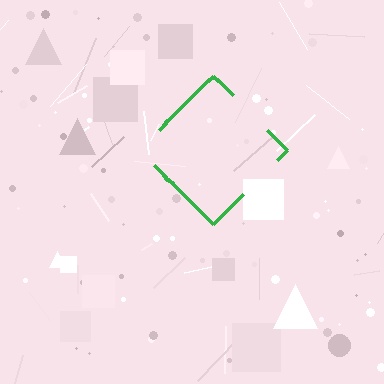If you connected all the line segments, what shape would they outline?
They would outline a diamond.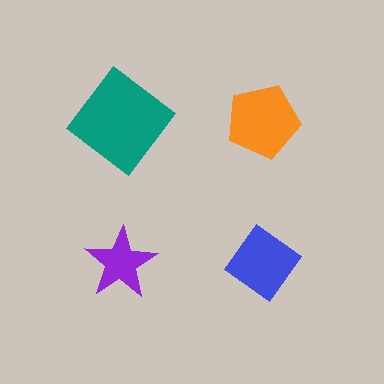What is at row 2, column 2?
A blue diamond.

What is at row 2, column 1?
A purple star.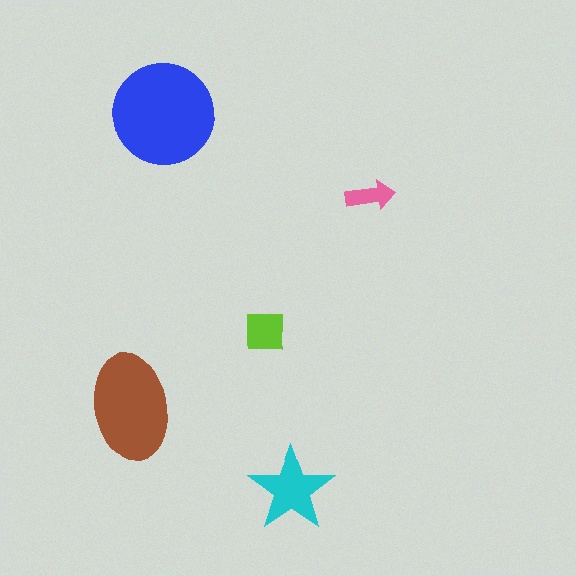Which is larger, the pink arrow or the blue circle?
The blue circle.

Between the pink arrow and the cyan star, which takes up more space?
The cyan star.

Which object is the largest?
The blue circle.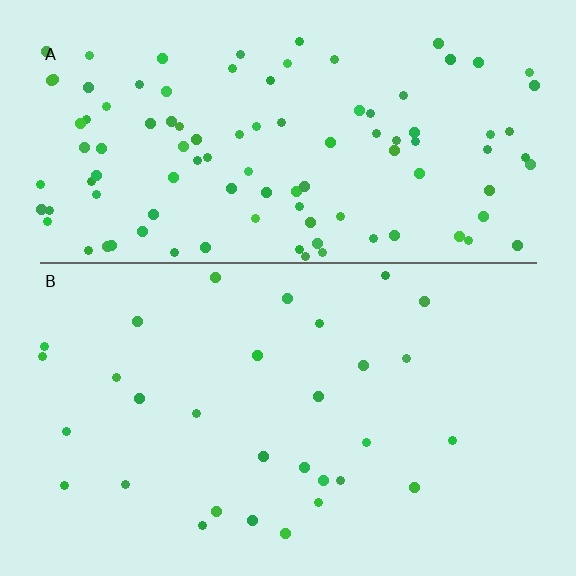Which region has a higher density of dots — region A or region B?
A (the top).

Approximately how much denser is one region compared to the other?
Approximately 3.5× — region A over region B.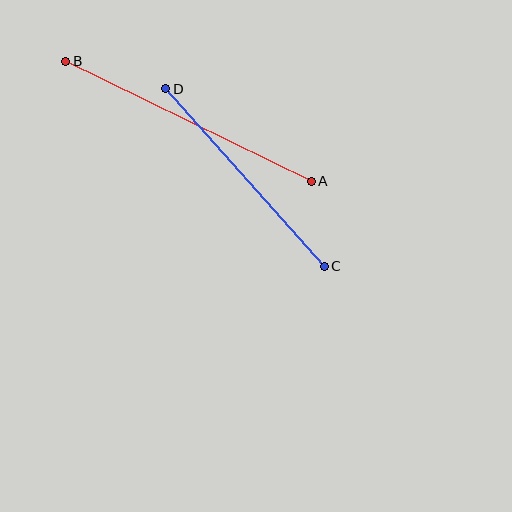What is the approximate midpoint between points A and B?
The midpoint is at approximately (188, 121) pixels.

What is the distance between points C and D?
The distance is approximately 238 pixels.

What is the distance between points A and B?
The distance is approximately 273 pixels.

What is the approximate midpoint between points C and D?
The midpoint is at approximately (245, 177) pixels.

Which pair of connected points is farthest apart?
Points A and B are farthest apart.